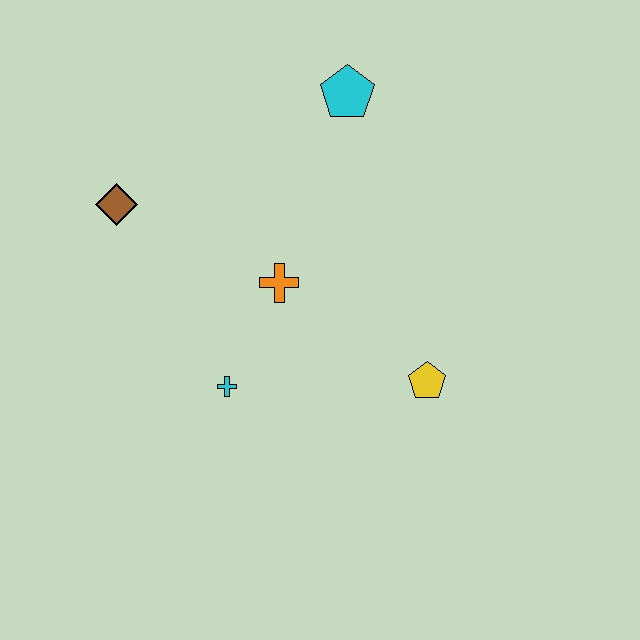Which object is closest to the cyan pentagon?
The orange cross is closest to the cyan pentagon.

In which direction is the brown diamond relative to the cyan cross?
The brown diamond is above the cyan cross.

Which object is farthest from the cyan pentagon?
The cyan cross is farthest from the cyan pentagon.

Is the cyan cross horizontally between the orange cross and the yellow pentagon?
No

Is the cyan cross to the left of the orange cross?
Yes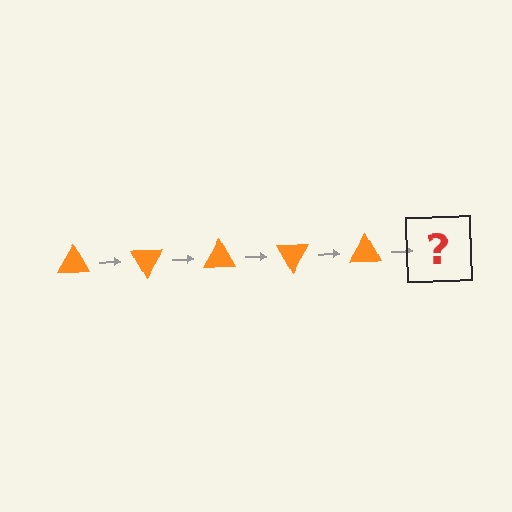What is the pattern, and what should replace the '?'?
The pattern is that the triangle rotates 60 degrees each step. The '?' should be an orange triangle rotated 300 degrees.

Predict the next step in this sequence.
The next step is an orange triangle rotated 300 degrees.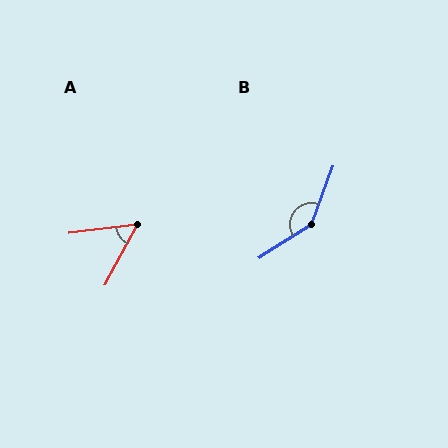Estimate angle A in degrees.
Approximately 54 degrees.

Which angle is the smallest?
A, at approximately 54 degrees.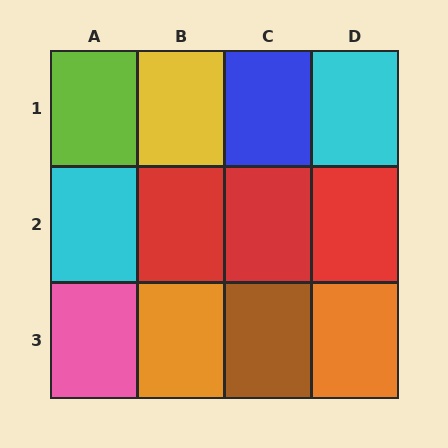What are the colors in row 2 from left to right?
Cyan, red, red, red.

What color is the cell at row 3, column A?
Pink.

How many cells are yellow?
1 cell is yellow.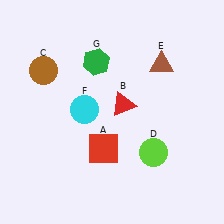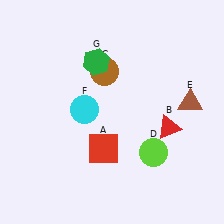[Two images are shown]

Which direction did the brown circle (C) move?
The brown circle (C) moved right.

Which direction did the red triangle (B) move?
The red triangle (B) moved right.